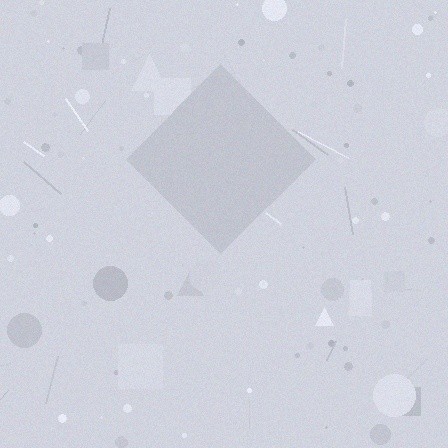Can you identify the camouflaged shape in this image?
The camouflaged shape is a diamond.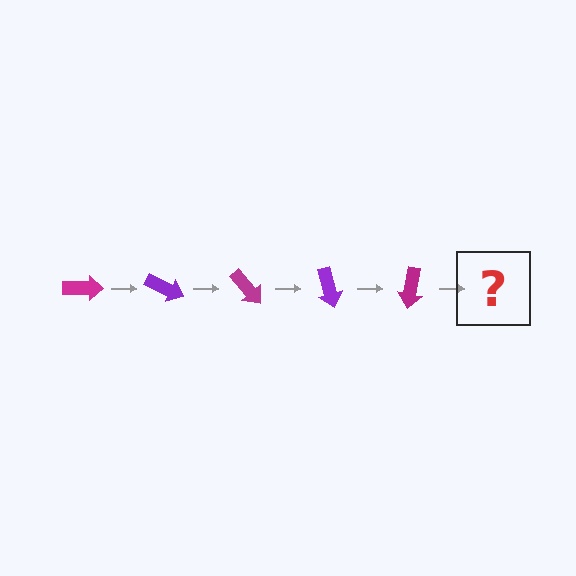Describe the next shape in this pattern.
It should be a purple arrow, rotated 125 degrees from the start.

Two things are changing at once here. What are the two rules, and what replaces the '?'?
The two rules are that it rotates 25 degrees each step and the color cycles through magenta and purple. The '?' should be a purple arrow, rotated 125 degrees from the start.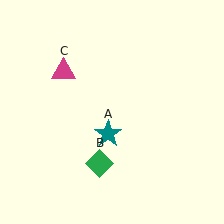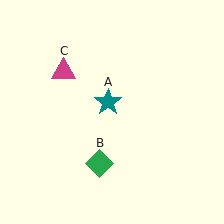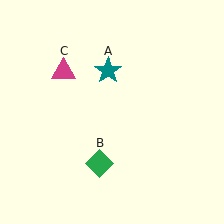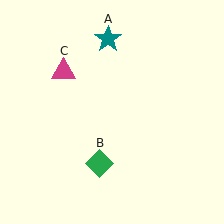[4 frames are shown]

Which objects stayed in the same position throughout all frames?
Green diamond (object B) and magenta triangle (object C) remained stationary.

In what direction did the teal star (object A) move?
The teal star (object A) moved up.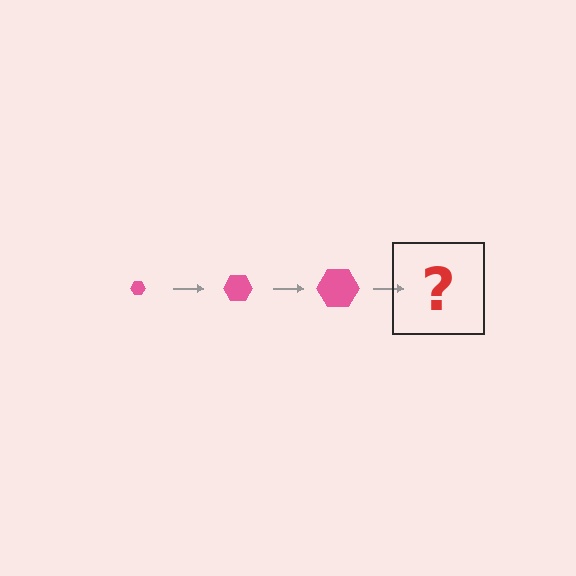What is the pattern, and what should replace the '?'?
The pattern is that the hexagon gets progressively larger each step. The '?' should be a pink hexagon, larger than the previous one.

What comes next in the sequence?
The next element should be a pink hexagon, larger than the previous one.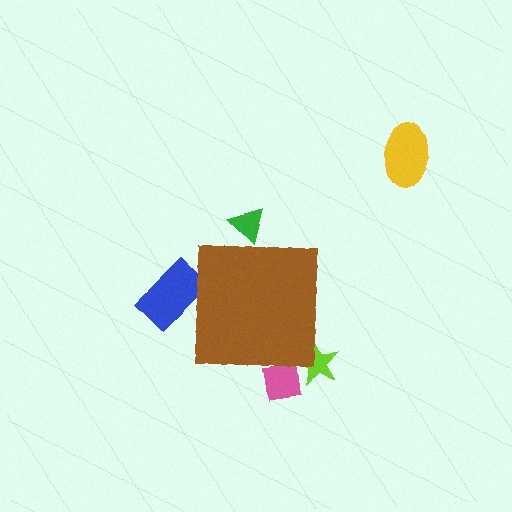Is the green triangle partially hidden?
Yes, the green triangle is partially hidden behind the brown square.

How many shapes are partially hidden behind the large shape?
4 shapes are partially hidden.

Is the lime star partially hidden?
Yes, the lime star is partially hidden behind the brown square.